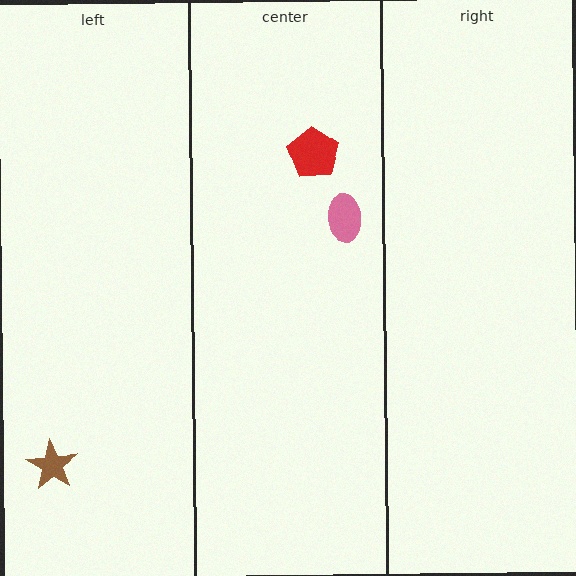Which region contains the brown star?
The left region.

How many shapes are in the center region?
2.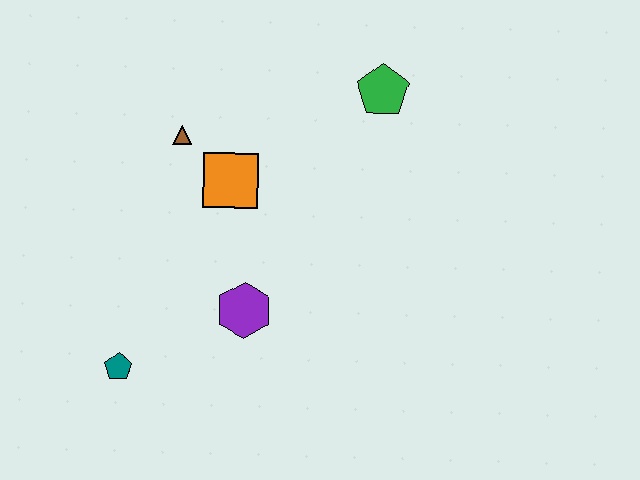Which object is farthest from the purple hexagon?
The green pentagon is farthest from the purple hexagon.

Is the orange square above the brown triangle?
No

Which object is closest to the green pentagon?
The orange square is closest to the green pentagon.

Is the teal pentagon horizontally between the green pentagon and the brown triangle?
No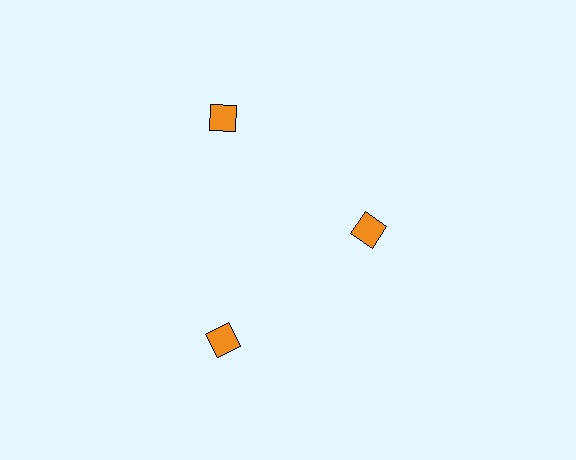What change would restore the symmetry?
The symmetry would be restored by moving it outward, back onto the ring so that all 3 diamonds sit at equal angles and equal distance from the center.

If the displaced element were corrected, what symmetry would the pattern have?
It would have 3-fold rotational symmetry — the pattern would map onto itself every 120 degrees.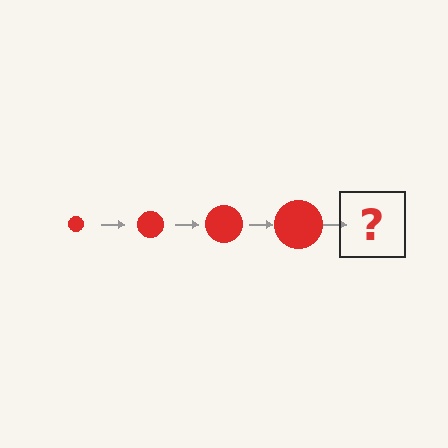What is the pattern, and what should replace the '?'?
The pattern is that the circle gets progressively larger each step. The '?' should be a red circle, larger than the previous one.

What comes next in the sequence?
The next element should be a red circle, larger than the previous one.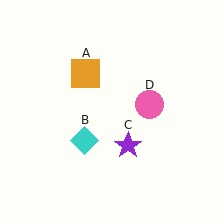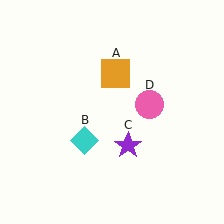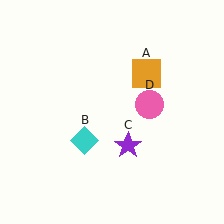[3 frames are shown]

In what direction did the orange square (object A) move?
The orange square (object A) moved right.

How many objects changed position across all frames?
1 object changed position: orange square (object A).